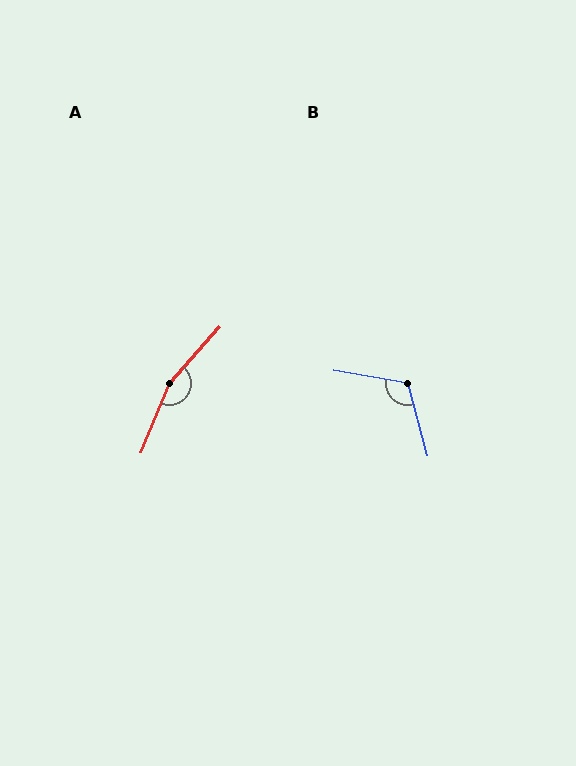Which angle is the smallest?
B, at approximately 114 degrees.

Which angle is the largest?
A, at approximately 160 degrees.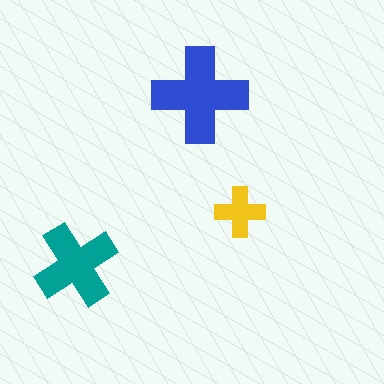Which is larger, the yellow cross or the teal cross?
The teal one.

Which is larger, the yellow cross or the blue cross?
The blue one.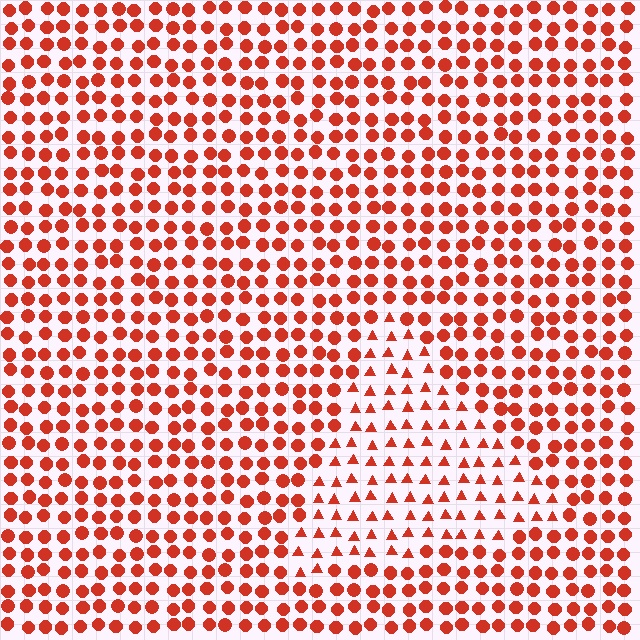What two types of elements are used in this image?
The image uses triangles inside the triangle region and circles outside it.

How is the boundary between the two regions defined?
The boundary is defined by a change in element shape: triangles inside vs. circles outside. All elements share the same color and spacing.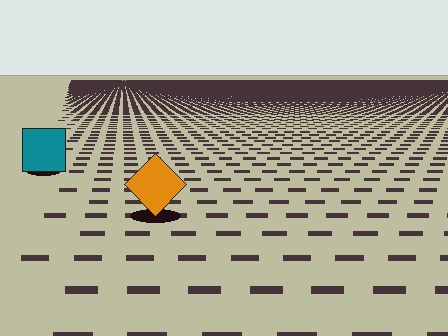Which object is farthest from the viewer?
The teal square is farthest from the viewer. It appears smaller and the ground texture around it is denser.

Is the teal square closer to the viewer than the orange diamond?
No. The orange diamond is closer — you can tell from the texture gradient: the ground texture is coarser near it.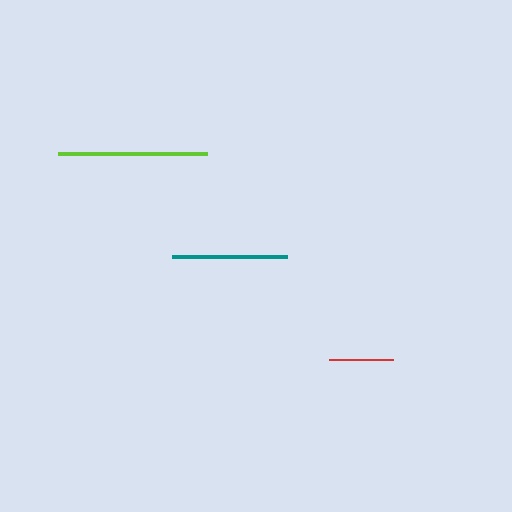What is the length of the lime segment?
The lime segment is approximately 149 pixels long.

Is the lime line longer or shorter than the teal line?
The lime line is longer than the teal line.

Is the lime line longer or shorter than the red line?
The lime line is longer than the red line.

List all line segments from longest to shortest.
From longest to shortest: lime, teal, red.